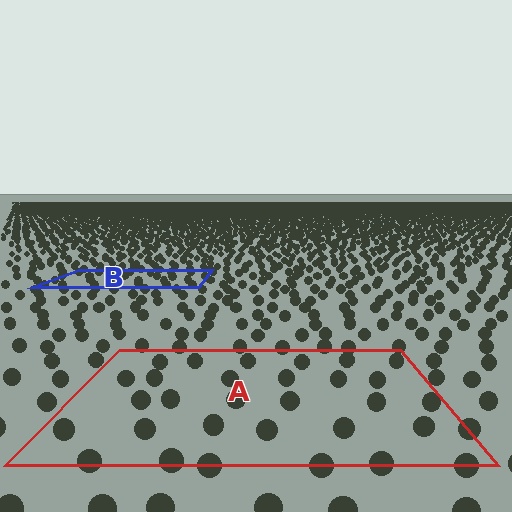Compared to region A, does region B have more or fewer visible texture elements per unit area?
Region B has more texture elements per unit area — they are packed more densely because it is farther away.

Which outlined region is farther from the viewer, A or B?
Region B is farther from the viewer — the texture elements inside it appear smaller and more densely packed.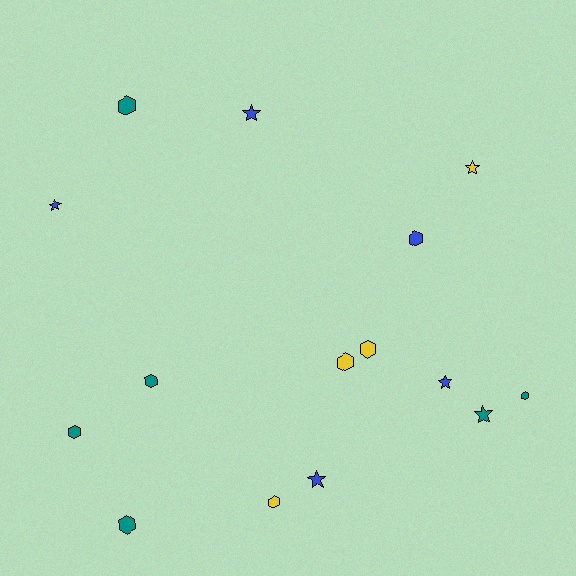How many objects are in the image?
There are 15 objects.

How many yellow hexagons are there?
There are 3 yellow hexagons.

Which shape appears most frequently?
Hexagon, with 9 objects.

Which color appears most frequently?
Teal, with 6 objects.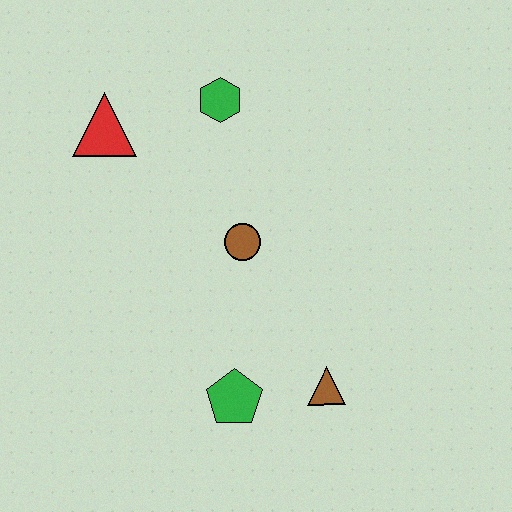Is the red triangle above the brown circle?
Yes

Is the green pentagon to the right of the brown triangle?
No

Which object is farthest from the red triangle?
The brown triangle is farthest from the red triangle.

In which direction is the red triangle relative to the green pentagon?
The red triangle is above the green pentagon.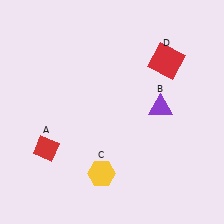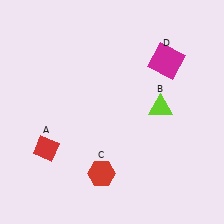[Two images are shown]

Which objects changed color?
B changed from purple to lime. C changed from yellow to red. D changed from red to magenta.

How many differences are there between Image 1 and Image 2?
There are 3 differences between the two images.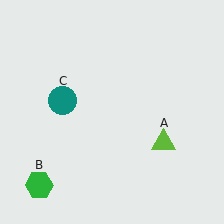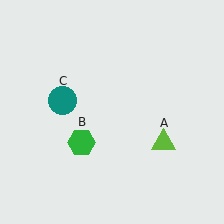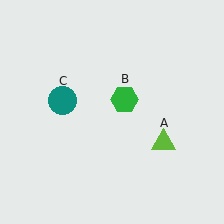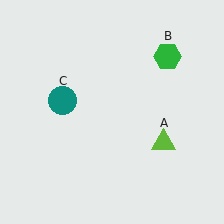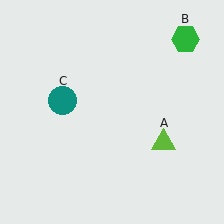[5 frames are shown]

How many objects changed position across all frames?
1 object changed position: green hexagon (object B).